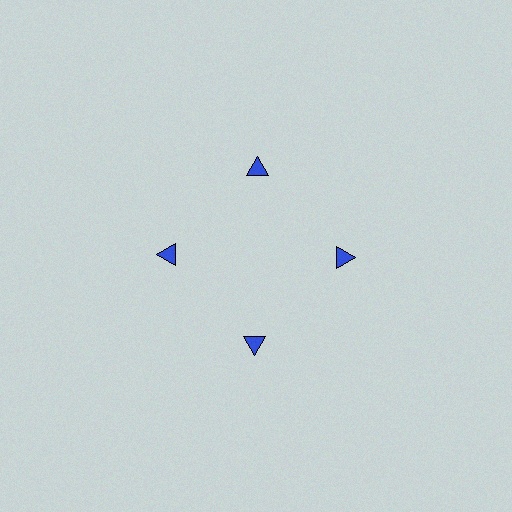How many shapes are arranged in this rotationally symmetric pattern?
There are 4 shapes, arranged in 4 groups of 1.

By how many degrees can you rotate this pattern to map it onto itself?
The pattern maps onto itself every 90 degrees of rotation.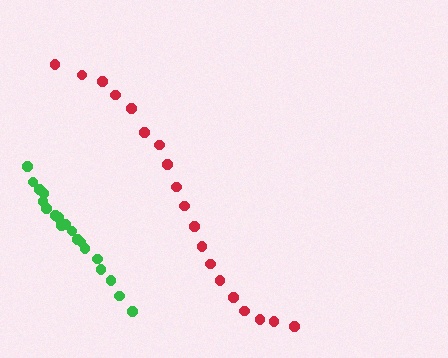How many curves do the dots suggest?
There are 2 distinct paths.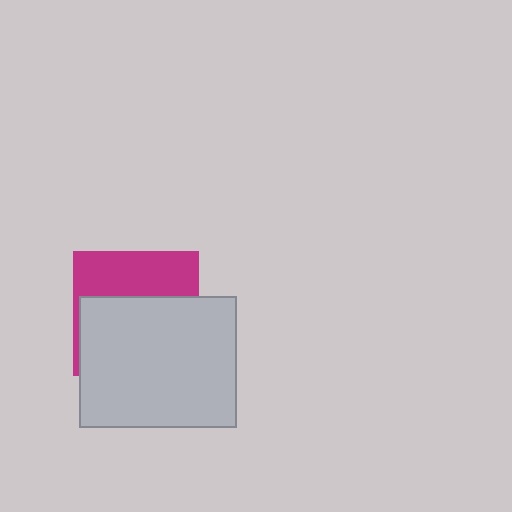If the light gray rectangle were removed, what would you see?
You would see the complete magenta square.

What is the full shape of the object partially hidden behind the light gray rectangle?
The partially hidden object is a magenta square.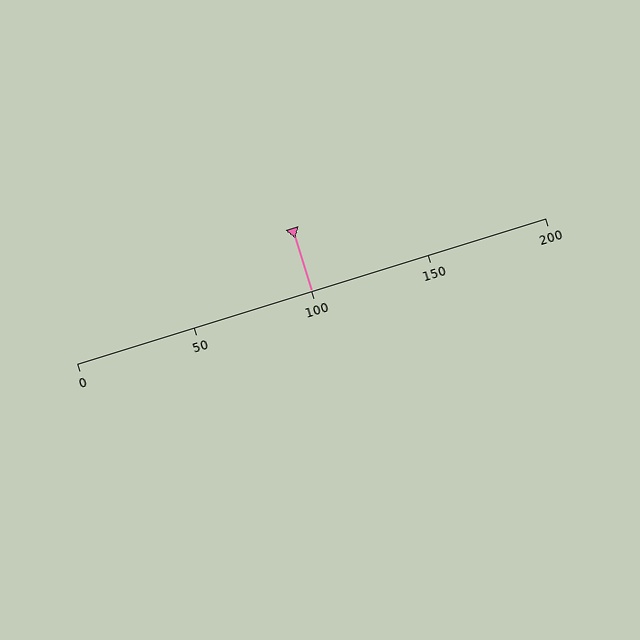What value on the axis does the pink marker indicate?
The marker indicates approximately 100.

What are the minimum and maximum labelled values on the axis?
The axis runs from 0 to 200.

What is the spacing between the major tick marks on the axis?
The major ticks are spaced 50 apart.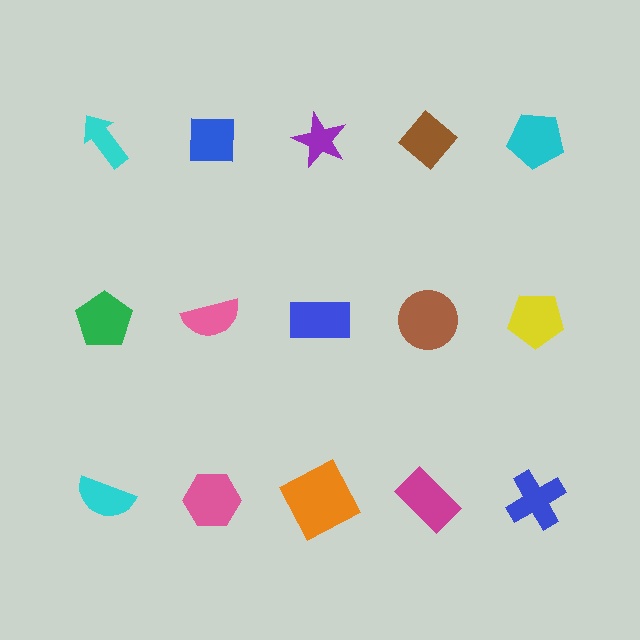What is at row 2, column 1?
A green pentagon.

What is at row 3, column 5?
A blue cross.